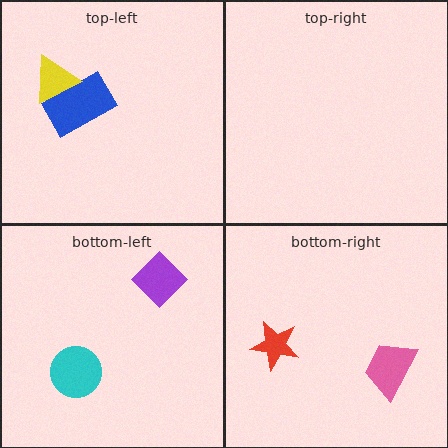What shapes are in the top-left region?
The blue rectangle, the yellow triangle.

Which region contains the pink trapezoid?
The bottom-right region.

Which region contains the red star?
The bottom-right region.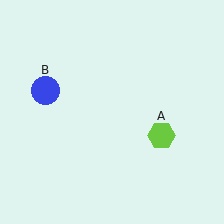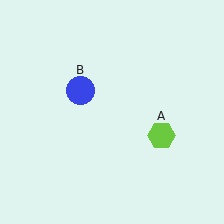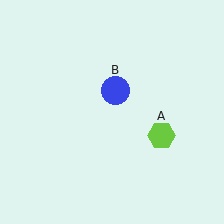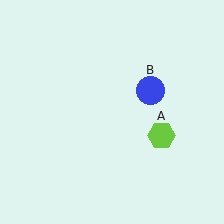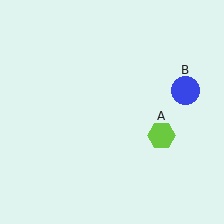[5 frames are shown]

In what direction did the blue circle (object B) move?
The blue circle (object B) moved right.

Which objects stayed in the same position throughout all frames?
Lime hexagon (object A) remained stationary.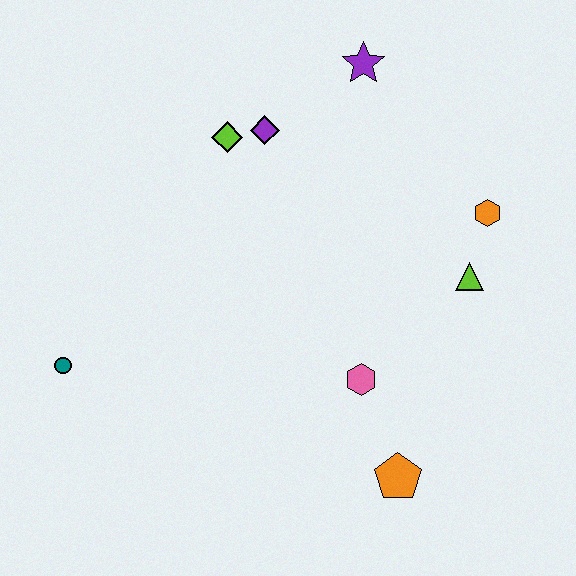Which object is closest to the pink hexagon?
The orange pentagon is closest to the pink hexagon.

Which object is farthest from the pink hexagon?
The purple star is farthest from the pink hexagon.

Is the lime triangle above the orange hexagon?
No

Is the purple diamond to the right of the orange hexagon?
No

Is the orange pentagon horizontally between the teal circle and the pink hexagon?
No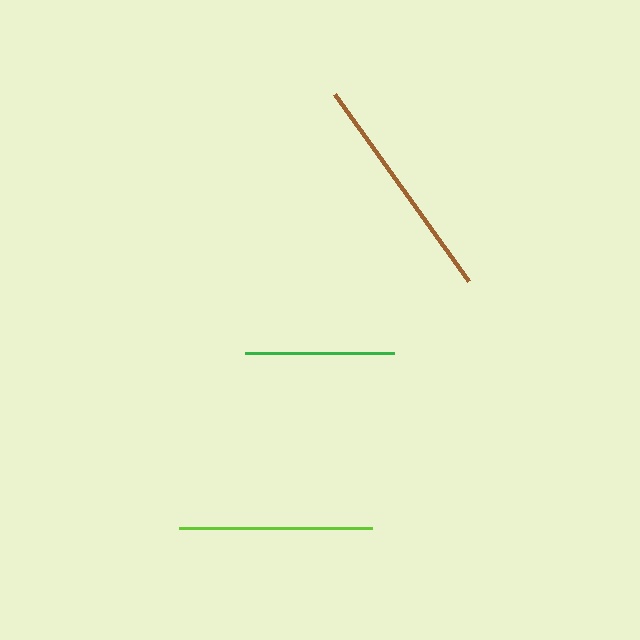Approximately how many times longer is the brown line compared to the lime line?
The brown line is approximately 1.2 times the length of the lime line.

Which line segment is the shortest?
The green line is the shortest at approximately 149 pixels.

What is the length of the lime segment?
The lime segment is approximately 194 pixels long.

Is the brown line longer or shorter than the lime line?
The brown line is longer than the lime line.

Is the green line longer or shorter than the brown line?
The brown line is longer than the green line.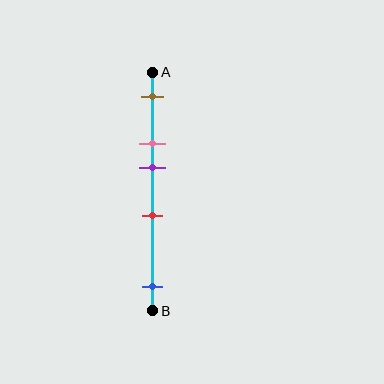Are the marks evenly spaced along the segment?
No, the marks are not evenly spaced.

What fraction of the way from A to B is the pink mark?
The pink mark is approximately 30% (0.3) of the way from A to B.